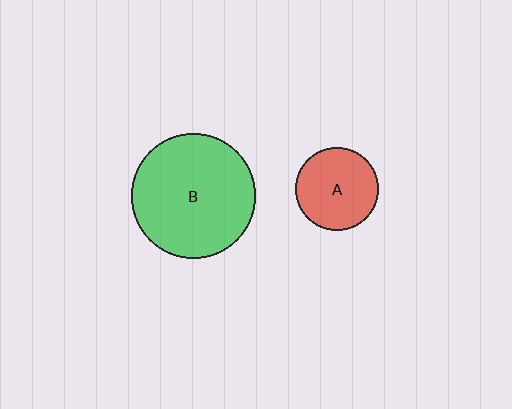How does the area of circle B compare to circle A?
Approximately 2.2 times.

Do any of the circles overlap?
No, none of the circles overlap.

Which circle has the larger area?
Circle B (green).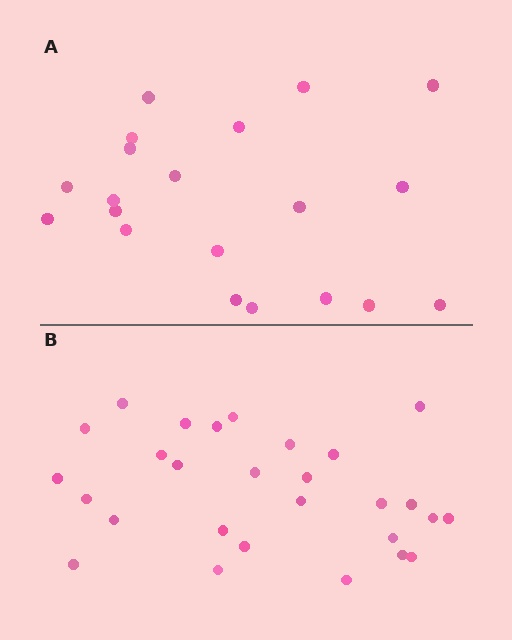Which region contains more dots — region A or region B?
Region B (the bottom region) has more dots.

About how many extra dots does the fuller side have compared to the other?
Region B has roughly 8 or so more dots than region A.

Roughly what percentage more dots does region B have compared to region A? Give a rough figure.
About 40% more.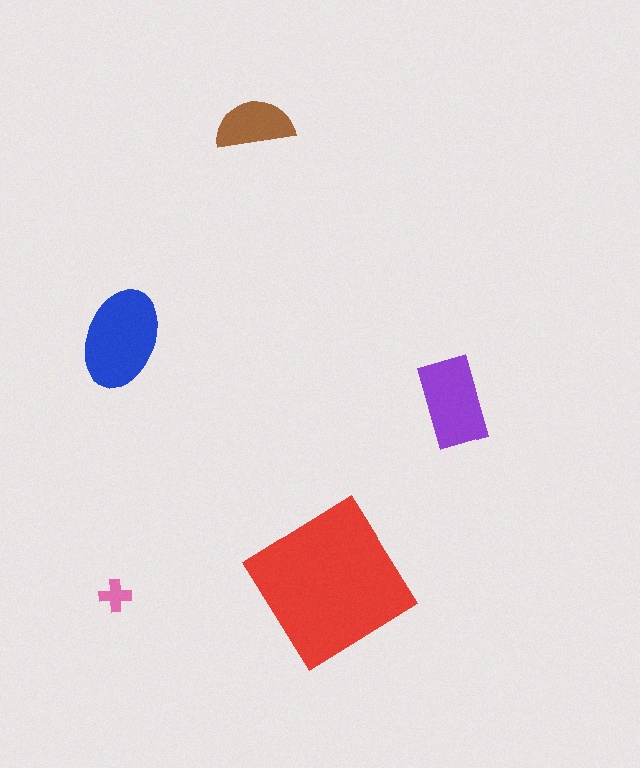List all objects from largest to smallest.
The red diamond, the blue ellipse, the purple rectangle, the brown semicircle, the pink cross.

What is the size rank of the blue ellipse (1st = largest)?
2nd.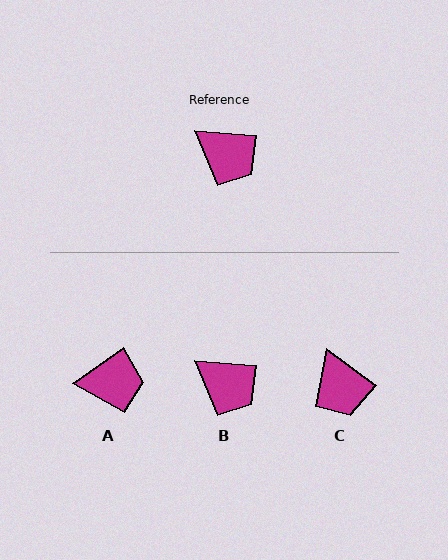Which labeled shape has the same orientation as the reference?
B.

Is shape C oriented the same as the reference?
No, it is off by about 33 degrees.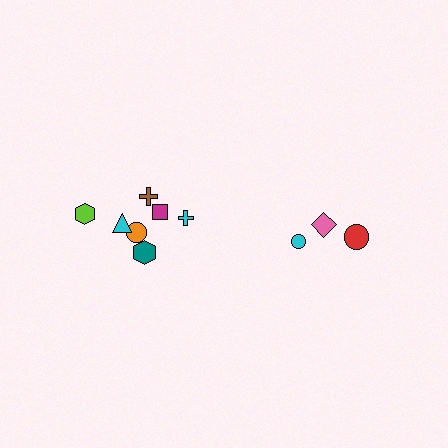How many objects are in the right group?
There are 3 objects.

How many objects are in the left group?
There are 7 objects.